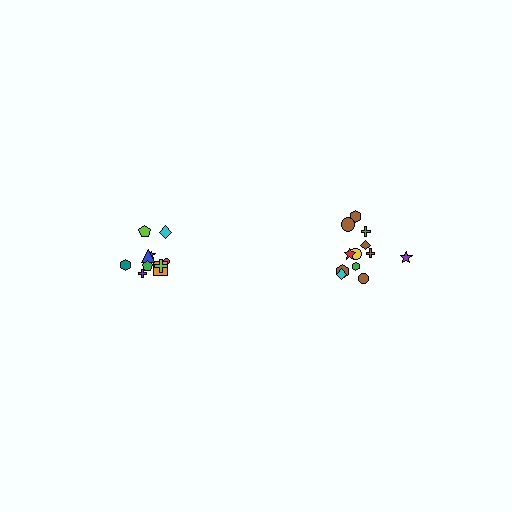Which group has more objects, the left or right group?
The right group.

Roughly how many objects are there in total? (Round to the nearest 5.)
Roughly 20 objects in total.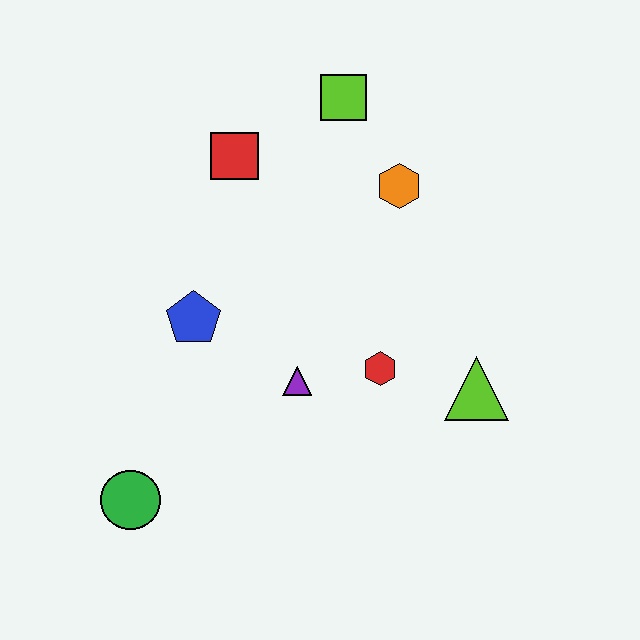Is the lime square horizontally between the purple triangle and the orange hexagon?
Yes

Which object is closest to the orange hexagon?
The lime square is closest to the orange hexagon.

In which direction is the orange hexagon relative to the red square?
The orange hexagon is to the right of the red square.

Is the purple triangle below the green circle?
No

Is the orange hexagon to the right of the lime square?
Yes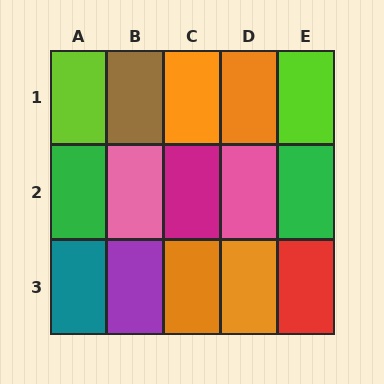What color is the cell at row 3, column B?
Purple.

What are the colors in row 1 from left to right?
Lime, brown, orange, orange, lime.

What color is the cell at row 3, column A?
Teal.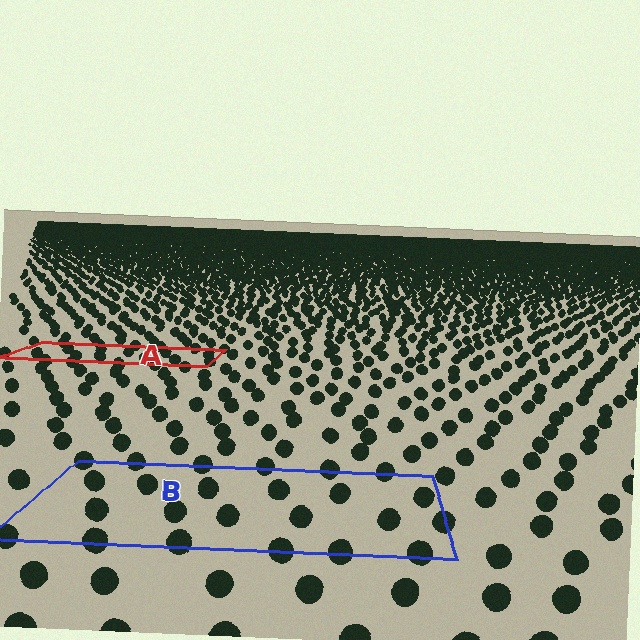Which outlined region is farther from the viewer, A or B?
Region A is farther from the viewer — the texture elements inside it appear smaller and more densely packed.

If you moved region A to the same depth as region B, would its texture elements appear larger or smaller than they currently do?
They would appear larger. At a closer depth, the same texture elements are projected at a bigger on-screen size.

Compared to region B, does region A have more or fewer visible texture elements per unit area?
Region A has more texture elements per unit area — they are packed more densely because it is farther away.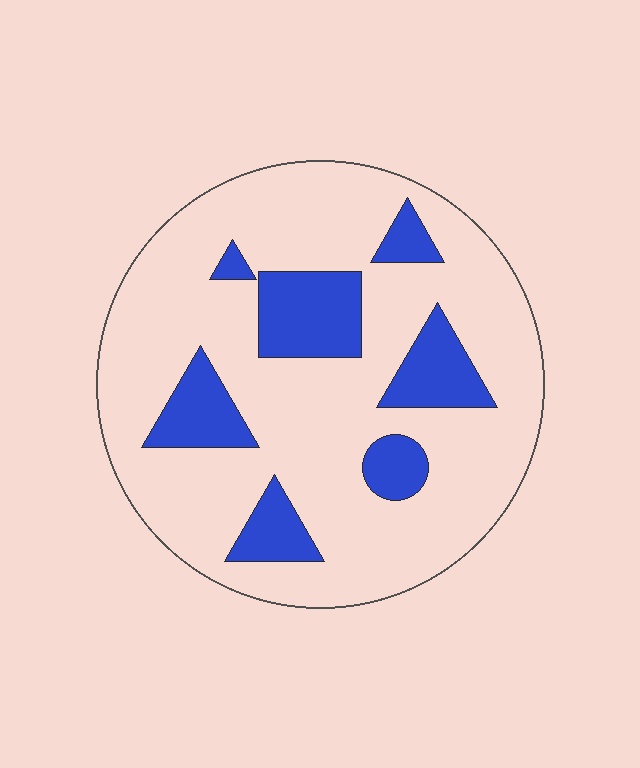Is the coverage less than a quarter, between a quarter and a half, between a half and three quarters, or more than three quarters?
Less than a quarter.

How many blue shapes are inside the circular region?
7.